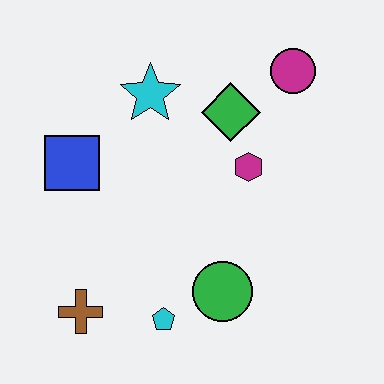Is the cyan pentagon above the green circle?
No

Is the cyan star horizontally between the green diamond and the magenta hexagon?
No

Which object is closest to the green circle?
The cyan pentagon is closest to the green circle.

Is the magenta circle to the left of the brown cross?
No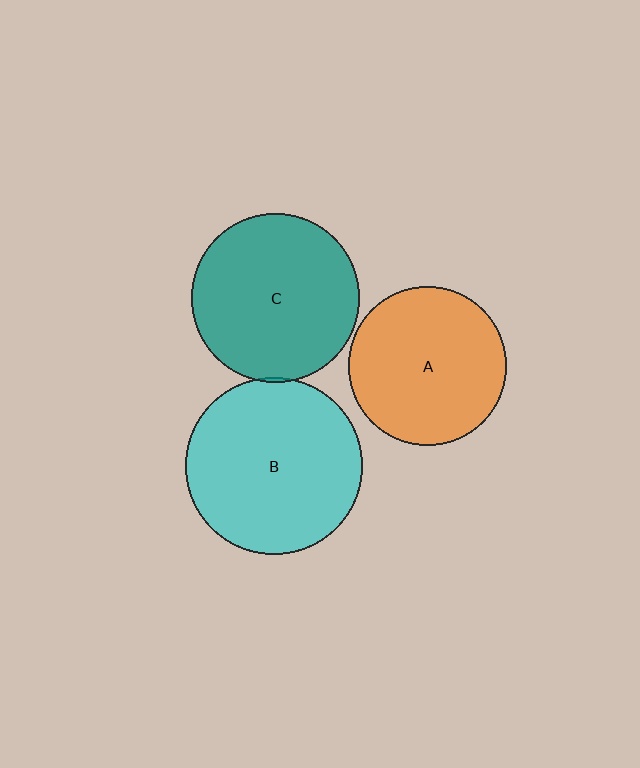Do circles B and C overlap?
Yes.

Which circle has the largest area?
Circle B (cyan).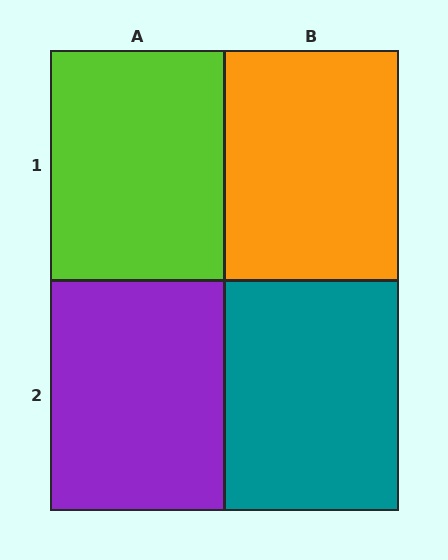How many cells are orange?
1 cell is orange.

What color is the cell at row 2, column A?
Purple.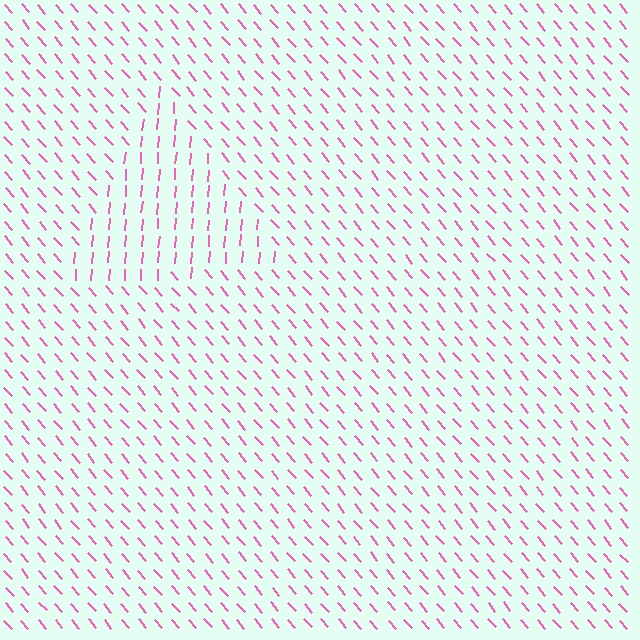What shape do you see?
I see a triangle.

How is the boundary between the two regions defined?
The boundary is defined purely by a change in line orientation (approximately 45 degrees difference). All lines are the same color and thickness.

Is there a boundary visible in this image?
Yes, there is a texture boundary formed by a change in line orientation.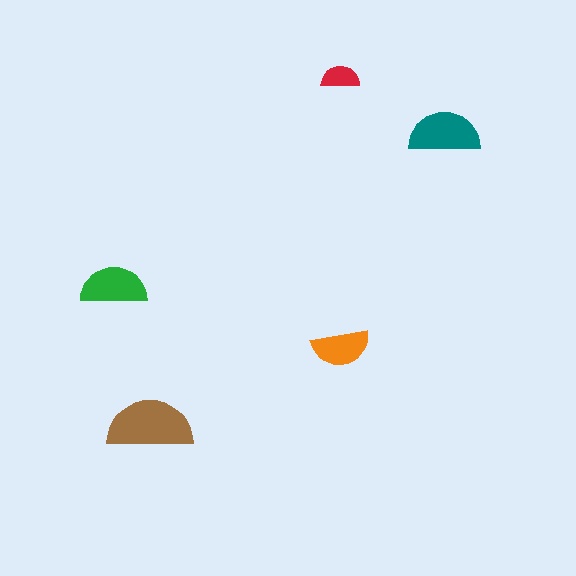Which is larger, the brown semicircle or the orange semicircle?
The brown one.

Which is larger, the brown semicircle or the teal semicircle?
The brown one.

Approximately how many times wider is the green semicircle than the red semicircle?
About 1.5 times wider.